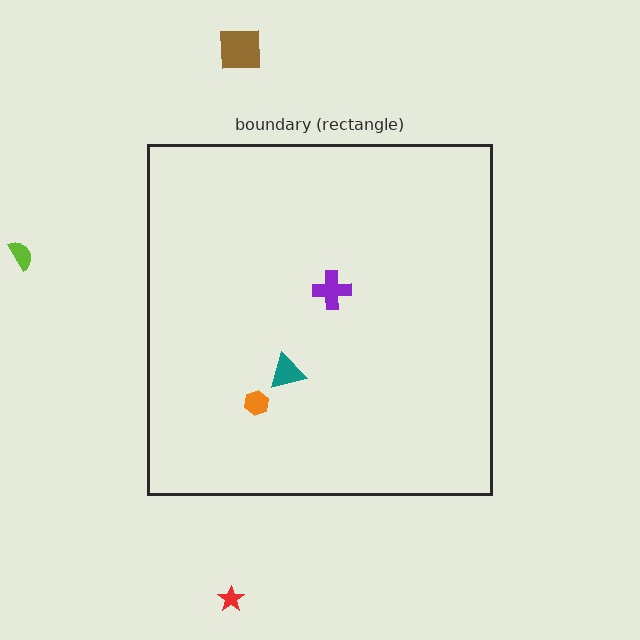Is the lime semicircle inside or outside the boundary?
Outside.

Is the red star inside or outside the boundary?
Outside.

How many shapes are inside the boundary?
3 inside, 3 outside.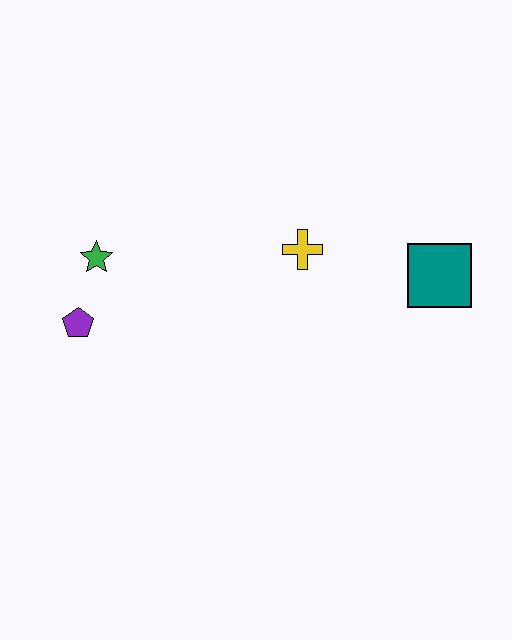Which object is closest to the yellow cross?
The teal square is closest to the yellow cross.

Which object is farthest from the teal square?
The purple pentagon is farthest from the teal square.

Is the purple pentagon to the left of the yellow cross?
Yes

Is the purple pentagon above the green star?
No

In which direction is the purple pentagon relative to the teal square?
The purple pentagon is to the left of the teal square.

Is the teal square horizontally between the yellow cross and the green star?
No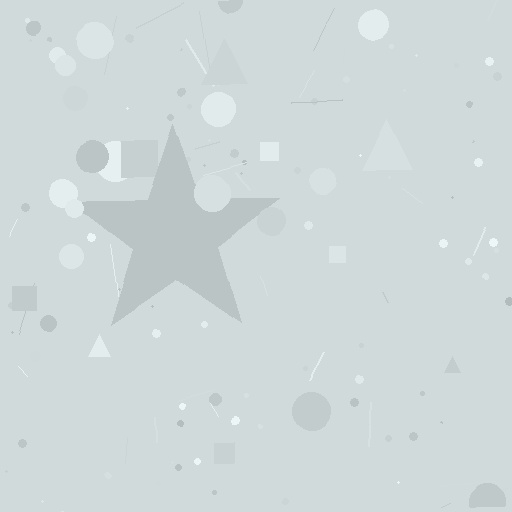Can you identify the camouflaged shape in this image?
The camouflaged shape is a star.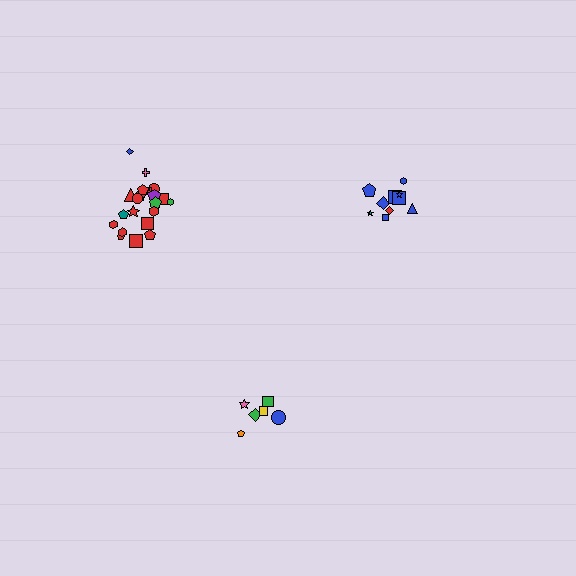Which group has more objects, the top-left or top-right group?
The top-left group.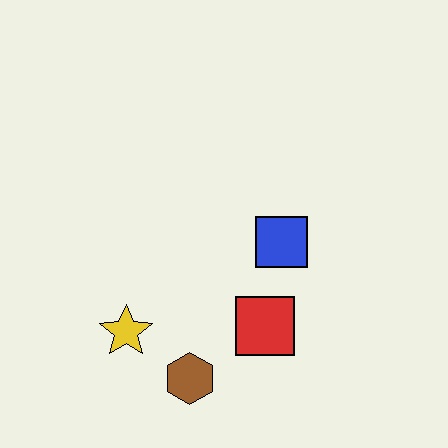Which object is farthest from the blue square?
The yellow star is farthest from the blue square.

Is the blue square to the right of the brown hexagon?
Yes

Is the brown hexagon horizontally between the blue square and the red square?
No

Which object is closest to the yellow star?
The brown hexagon is closest to the yellow star.